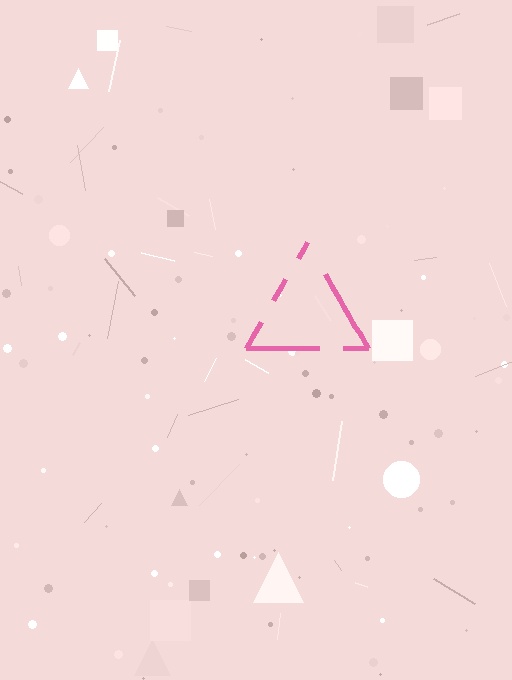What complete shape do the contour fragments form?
The contour fragments form a triangle.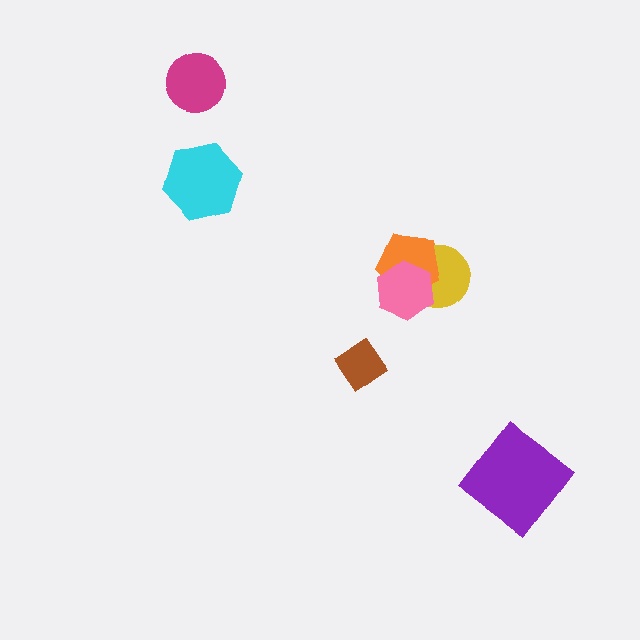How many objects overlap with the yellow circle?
2 objects overlap with the yellow circle.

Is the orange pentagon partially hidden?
Yes, it is partially covered by another shape.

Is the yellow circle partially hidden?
Yes, it is partially covered by another shape.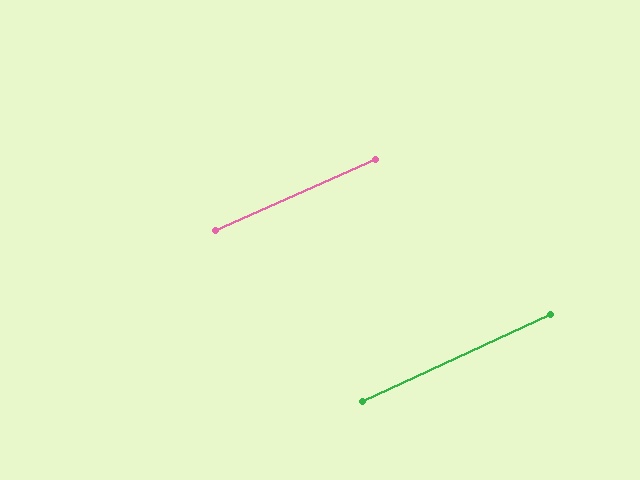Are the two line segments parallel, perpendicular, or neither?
Parallel — their directions differ by only 0.9°.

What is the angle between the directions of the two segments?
Approximately 1 degree.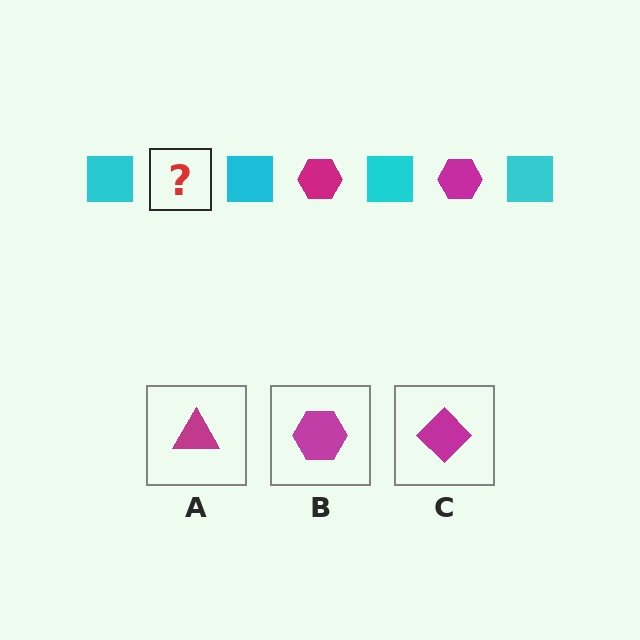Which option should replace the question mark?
Option B.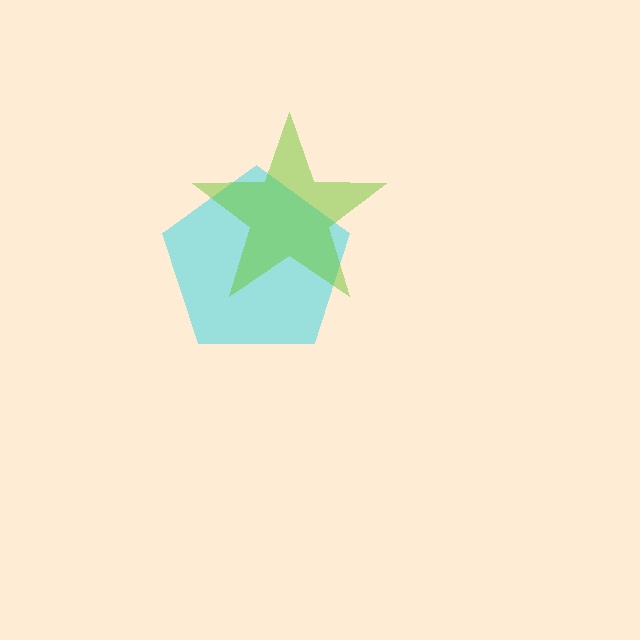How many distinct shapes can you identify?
There are 2 distinct shapes: a cyan pentagon, a lime star.